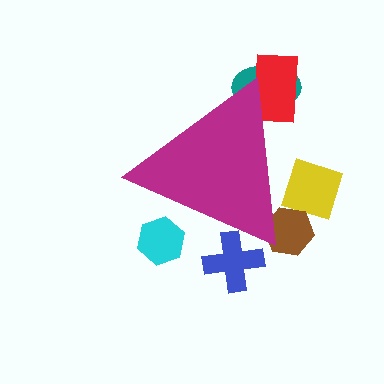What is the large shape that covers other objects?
A magenta triangle.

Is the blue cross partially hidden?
Yes, the blue cross is partially hidden behind the magenta triangle.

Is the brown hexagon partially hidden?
Yes, the brown hexagon is partially hidden behind the magenta triangle.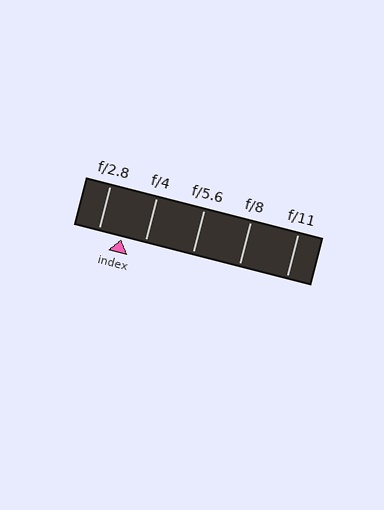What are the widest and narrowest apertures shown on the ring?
The widest aperture shown is f/2.8 and the narrowest is f/11.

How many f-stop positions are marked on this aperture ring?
There are 5 f-stop positions marked.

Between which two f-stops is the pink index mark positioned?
The index mark is between f/2.8 and f/4.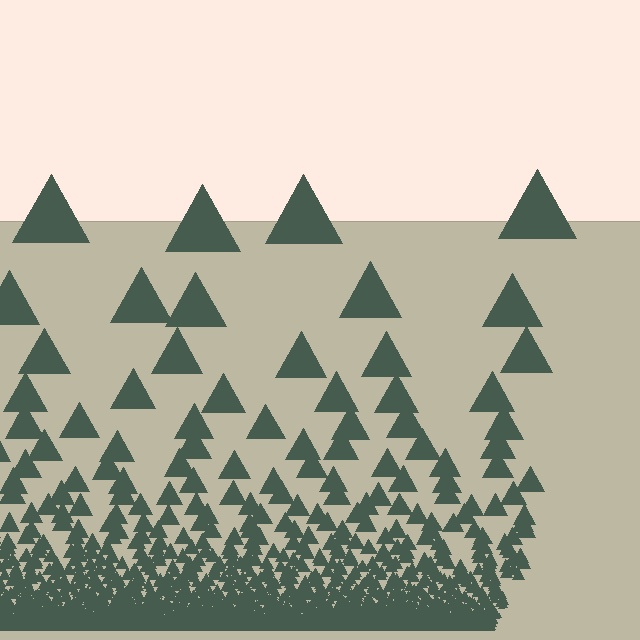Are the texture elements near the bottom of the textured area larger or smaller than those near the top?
Smaller. The gradient is inverted — elements near the bottom are smaller and denser.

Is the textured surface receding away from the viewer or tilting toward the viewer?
The surface appears to tilt toward the viewer. Texture elements get larger and sparser toward the top.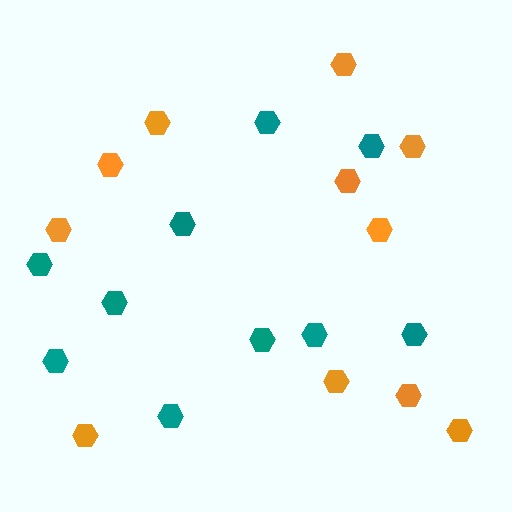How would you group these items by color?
There are 2 groups: one group of orange hexagons (11) and one group of teal hexagons (10).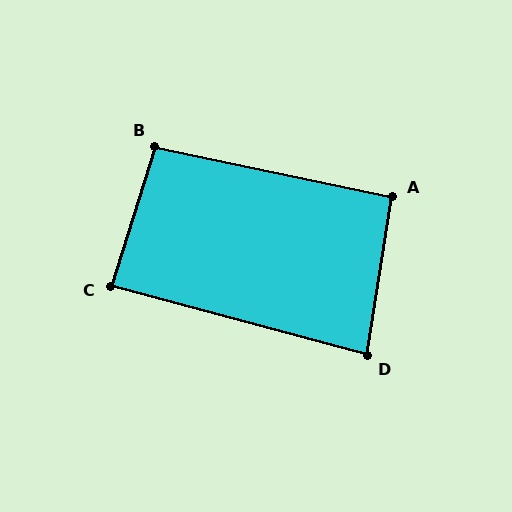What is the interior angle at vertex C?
Approximately 87 degrees (approximately right).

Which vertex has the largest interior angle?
B, at approximately 96 degrees.